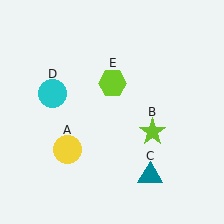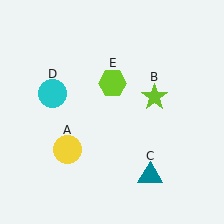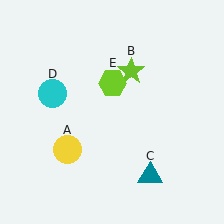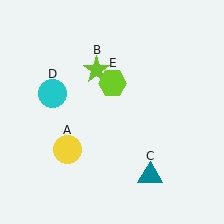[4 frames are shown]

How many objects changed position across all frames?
1 object changed position: lime star (object B).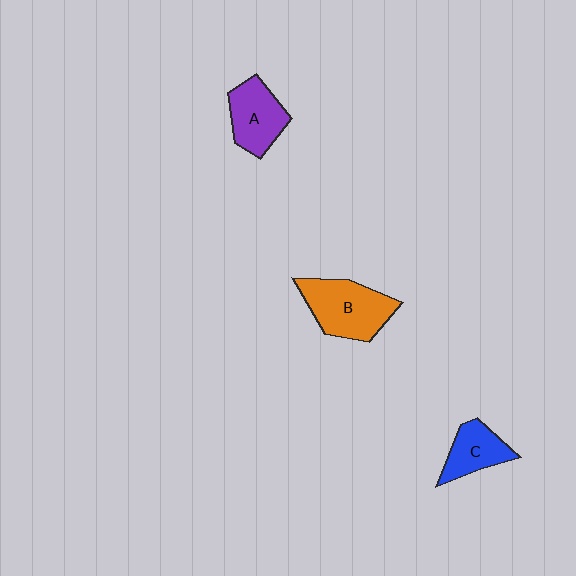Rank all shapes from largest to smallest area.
From largest to smallest: B (orange), A (purple), C (blue).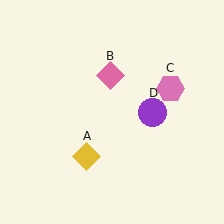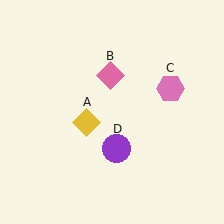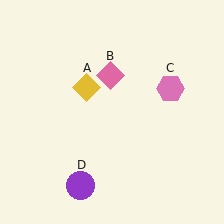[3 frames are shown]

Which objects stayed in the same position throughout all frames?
Pink diamond (object B) and pink hexagon (object C) remained stationary.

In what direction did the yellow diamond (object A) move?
The yellow diamond (object A) moved up.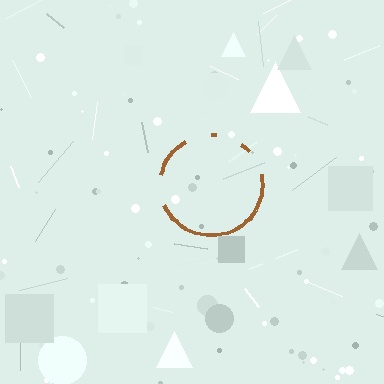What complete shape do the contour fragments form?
The contour fragments form a circle.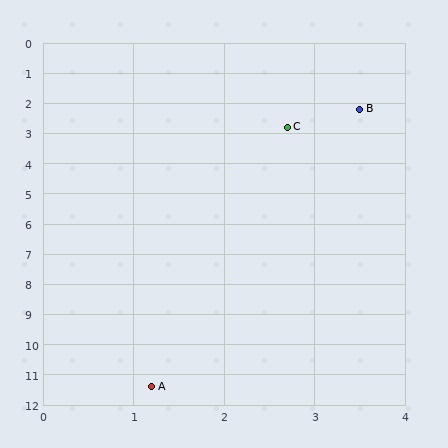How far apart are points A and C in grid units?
Points A and C are about 8.7 grid units apart.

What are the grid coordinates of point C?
Point C is at approximately (2.7, 2.8).